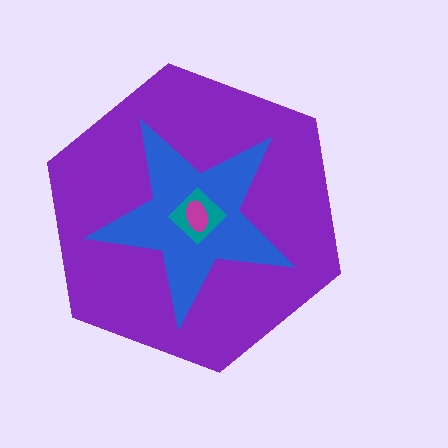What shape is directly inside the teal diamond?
The magenta ellipse.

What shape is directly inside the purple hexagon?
The blue star.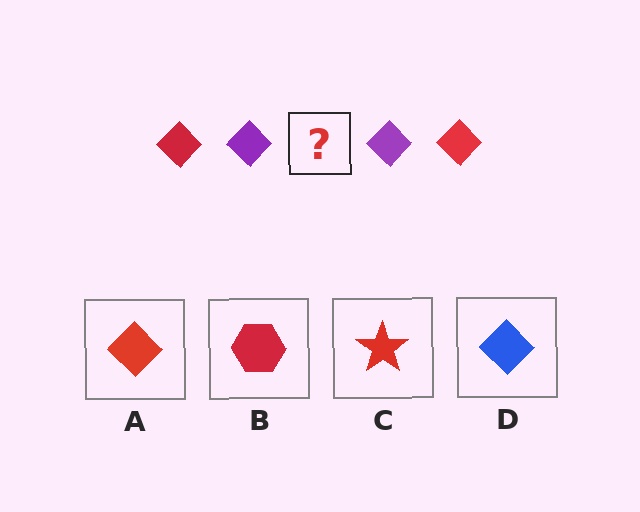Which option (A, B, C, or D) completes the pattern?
A.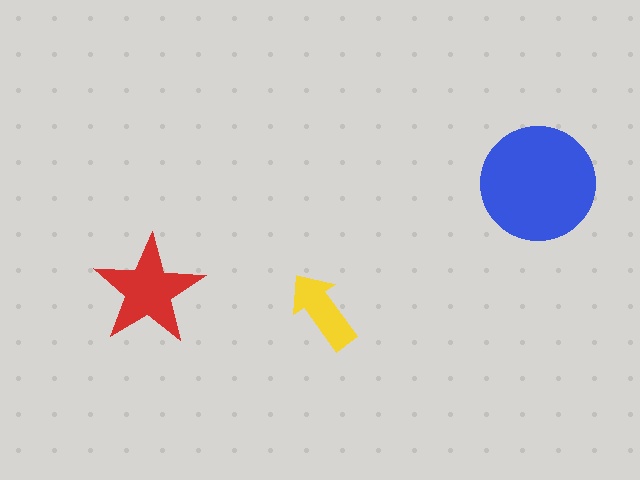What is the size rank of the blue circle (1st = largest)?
1st.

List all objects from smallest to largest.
The yellow arrow, the red star, the blue circle.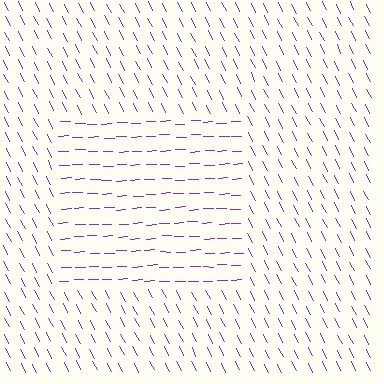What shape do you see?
I see a rectangle.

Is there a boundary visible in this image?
Yes, there is a texture boundary formed by a change in line orientation.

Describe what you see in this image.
The image is filled with small purple line segments. A rectangle region in the image has lines oriented differently from the surrounding lines, creating a visible texture boundary.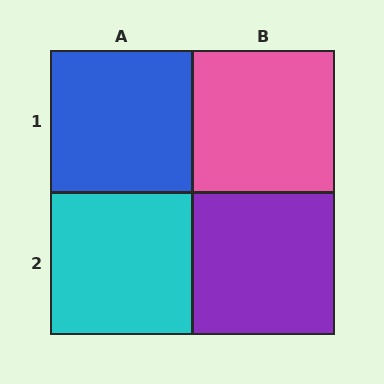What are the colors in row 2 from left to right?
Cyan, purple.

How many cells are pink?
1 cell is pink.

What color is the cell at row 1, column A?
Blue.